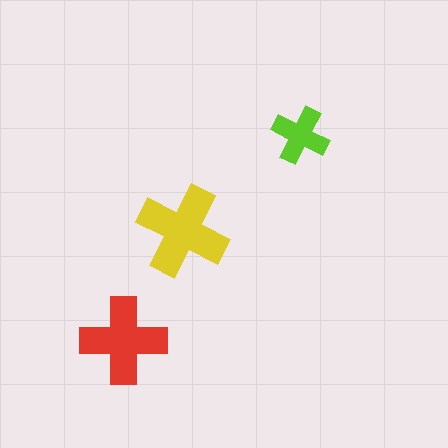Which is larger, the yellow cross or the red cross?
The yellow one.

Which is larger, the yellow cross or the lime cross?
The yellow one.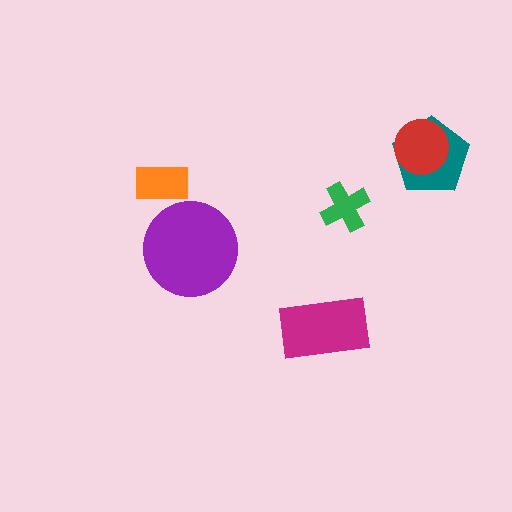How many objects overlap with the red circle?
1 object overlaps with the red circle.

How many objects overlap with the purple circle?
0 objects overlap with the purple circle.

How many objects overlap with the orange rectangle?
0 objects overlap with the orange rectangle.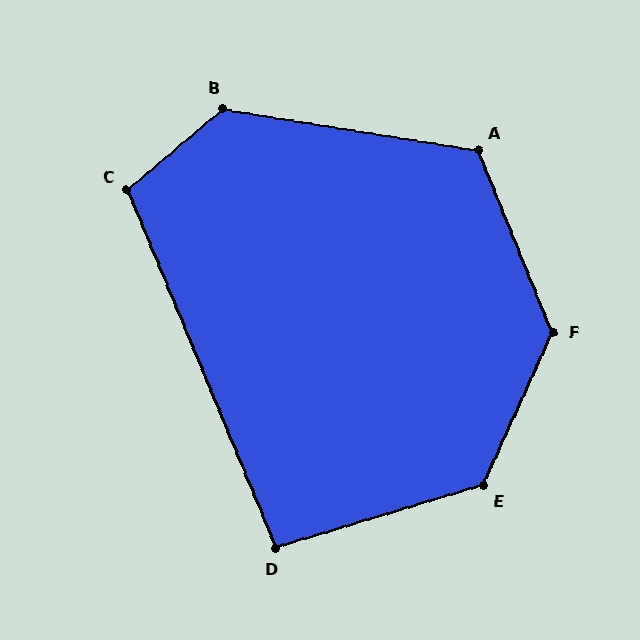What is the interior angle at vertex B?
Approximately 130 degrees (obtuse).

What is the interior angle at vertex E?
Approximately 131 degrees (obtuse).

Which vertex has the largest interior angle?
F, at approximately 134 degrees.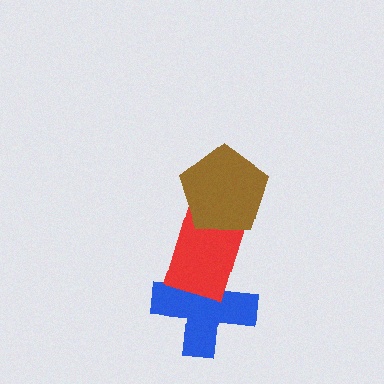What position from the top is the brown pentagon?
The brown pentagon is 1st from the top.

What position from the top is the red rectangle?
The red rectangle is 2nd from the top.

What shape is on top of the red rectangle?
The brown pentagon is on top of the red rectangle.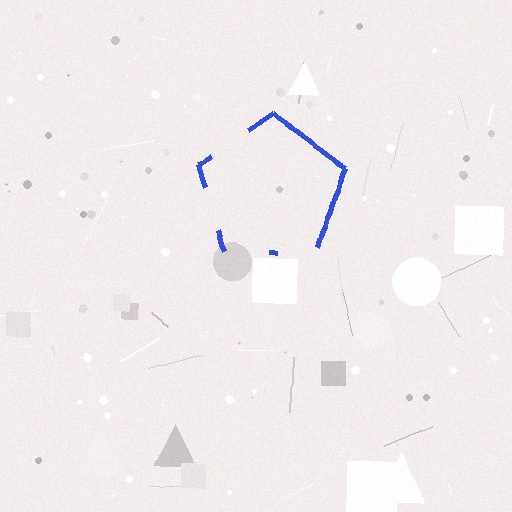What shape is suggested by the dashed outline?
The dashed outline suggests a pentagon.